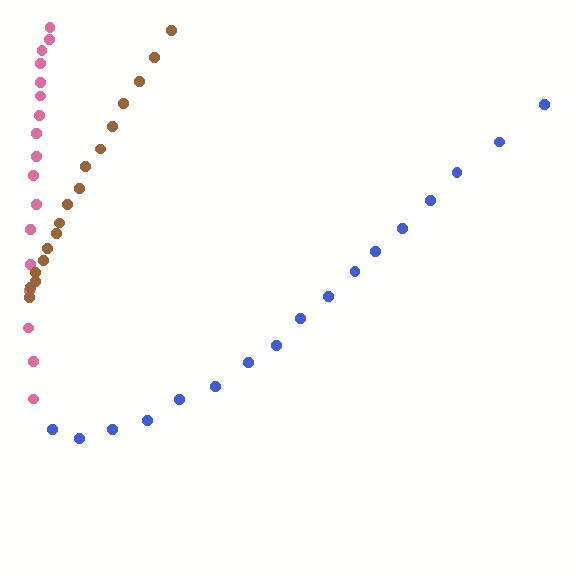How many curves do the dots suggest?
There are 3 distinct paths.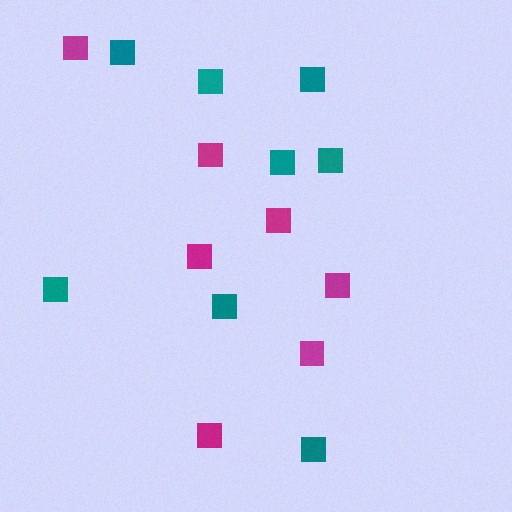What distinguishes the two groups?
There are 2 groups: one group of teal squares (8) and one group of magenta squares (7).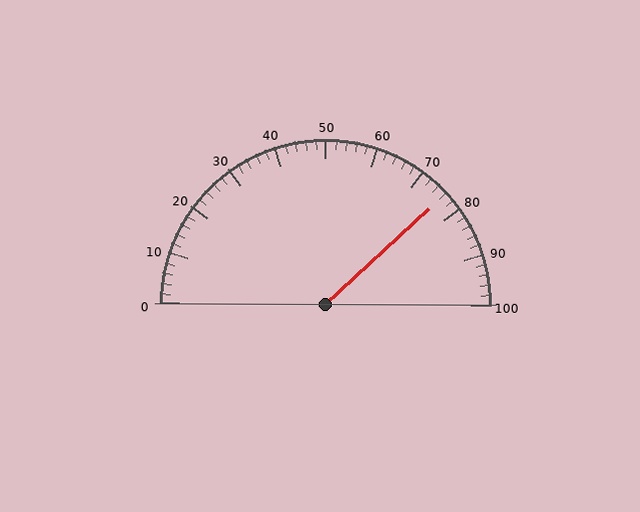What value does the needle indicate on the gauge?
The needle indicates approximately 76.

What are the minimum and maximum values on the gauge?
The gauge ranges from 0 to 100.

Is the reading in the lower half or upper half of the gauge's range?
The reading is in the upper half of the range (0 to 100).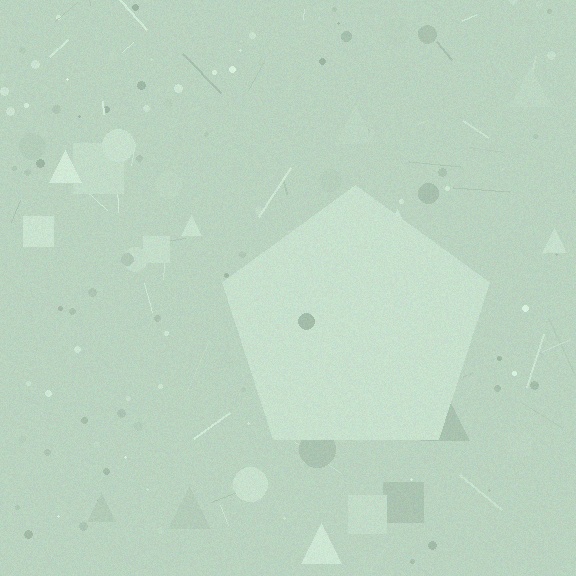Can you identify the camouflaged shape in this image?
The camouflaged shape is a pentagon.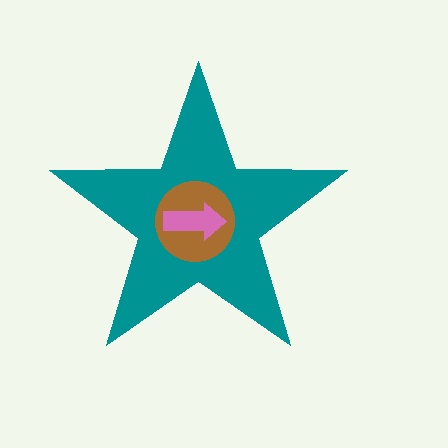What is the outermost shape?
The teal star.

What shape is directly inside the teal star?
The brown circle.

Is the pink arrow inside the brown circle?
Yes.